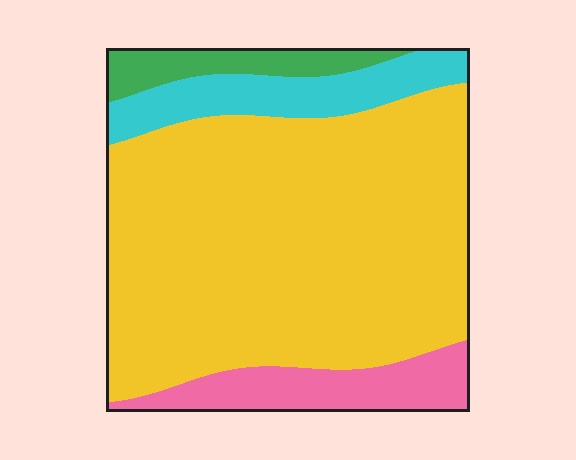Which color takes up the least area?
Green, at roughly 5%.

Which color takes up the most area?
Yellow, at roughly 70%.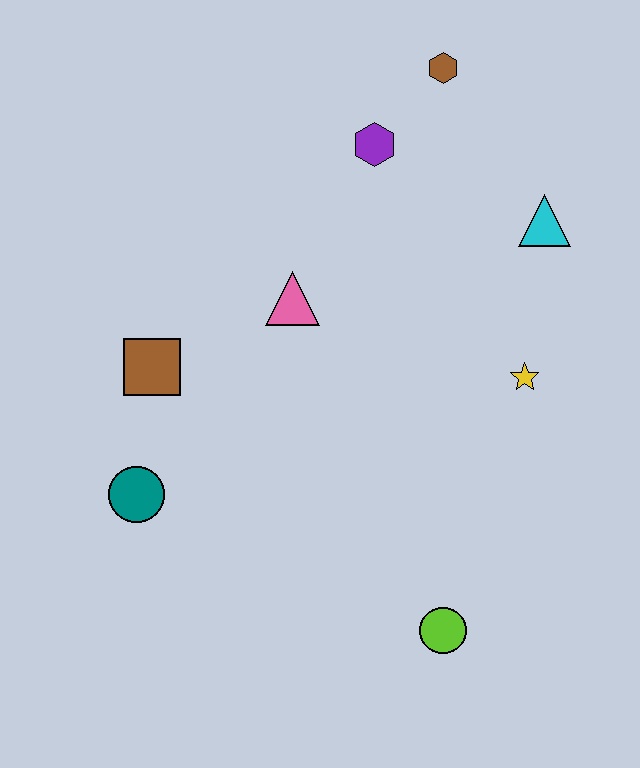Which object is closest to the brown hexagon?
The purple hexagon is closest to the brown hexagon.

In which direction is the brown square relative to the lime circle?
The brown square is to the left of the lime circle.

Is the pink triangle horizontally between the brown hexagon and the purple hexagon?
No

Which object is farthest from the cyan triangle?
The teal circle is farthest from the cyan triangle.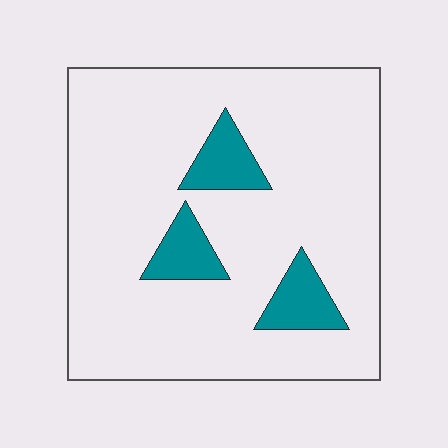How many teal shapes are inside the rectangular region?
3.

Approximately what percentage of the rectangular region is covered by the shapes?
Approximately 10%.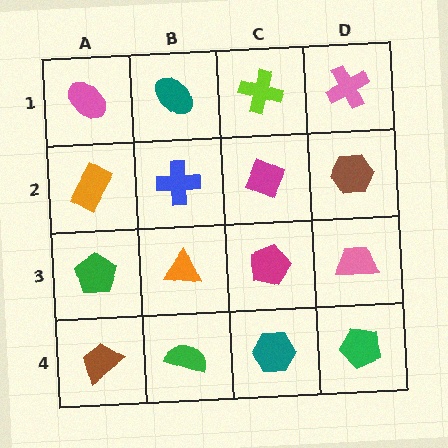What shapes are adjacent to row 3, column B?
A blue cross (row 2, column B), a green semicircle (row 4, column B), a green pentagon (row 3, column A), a magenta pentagon (row 3, column C).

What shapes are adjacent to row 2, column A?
A pink ellipse (row 1, column A), a green pentagon (row 3, column A), a blue cross (row 2, column B).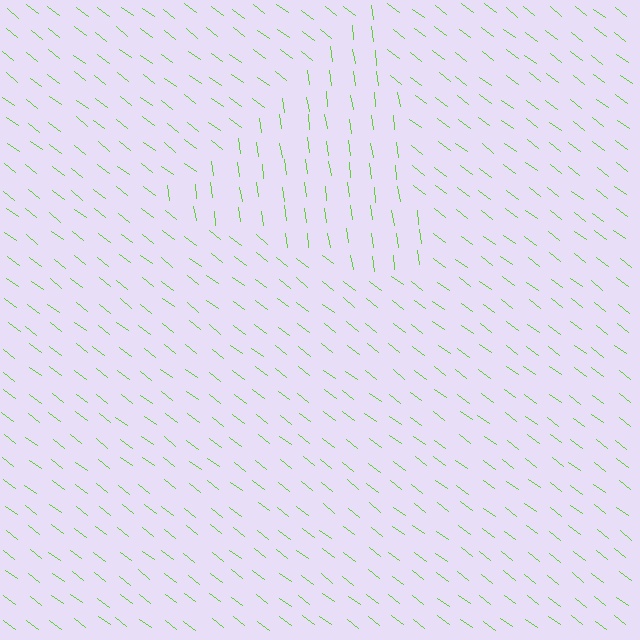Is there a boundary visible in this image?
Yes, there is a texture boundary formed by a change in line orientation.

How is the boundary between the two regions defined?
The boundary is defined purely by a change in line orientation (approximately 45 degrees difference). All lines are the same color and thickness.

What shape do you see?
I see a triangle.